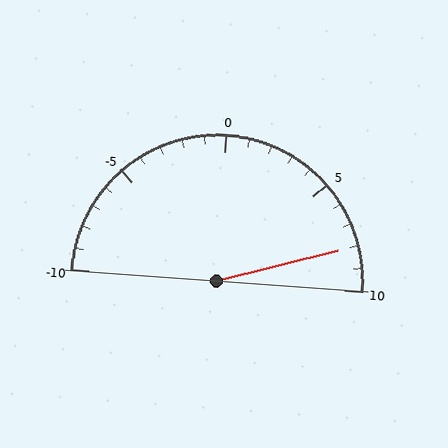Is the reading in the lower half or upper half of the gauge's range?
The reading is in the upper half of the range (-10 to 10).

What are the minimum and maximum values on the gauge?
The gauge ranges from -10 to 10.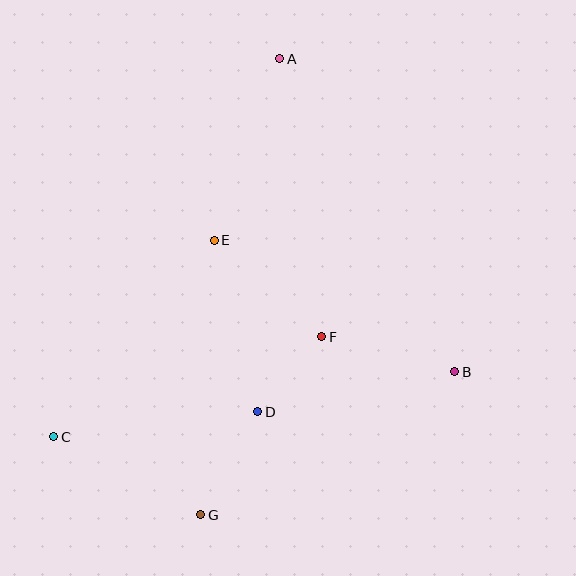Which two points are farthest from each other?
Points A and G are farthest from each other.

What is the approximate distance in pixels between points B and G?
The distance between B and G is approximately 292 pixels.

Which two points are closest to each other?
Points D and F are closest to each other.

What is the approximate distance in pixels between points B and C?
The distance between B and C is approximately 406 pixels.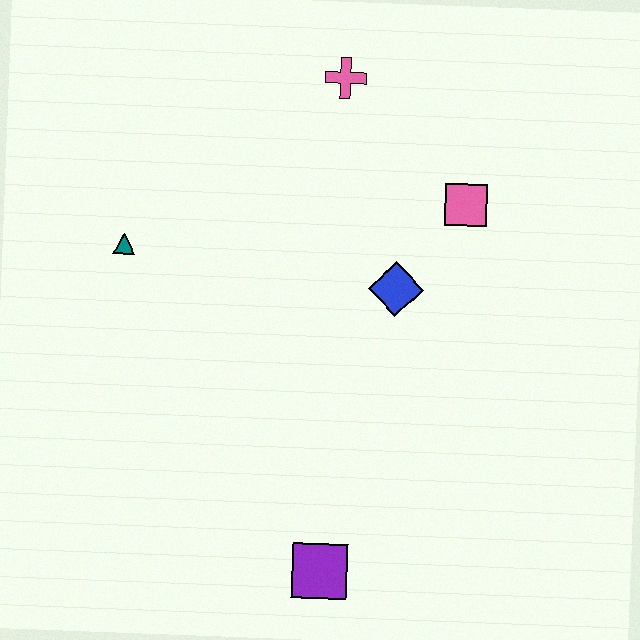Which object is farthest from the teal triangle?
The purple square is farthest from the teal triangle.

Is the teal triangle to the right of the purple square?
No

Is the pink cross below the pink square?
No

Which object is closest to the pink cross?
The pink square is closest to the pink cross.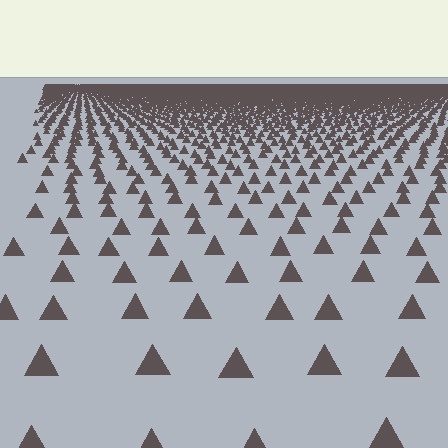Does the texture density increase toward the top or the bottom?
Density increases toward the top.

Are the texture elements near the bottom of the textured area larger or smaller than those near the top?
Larger. Near the bottom, elements are closer to the viewer and appear at a bigger on-screen size.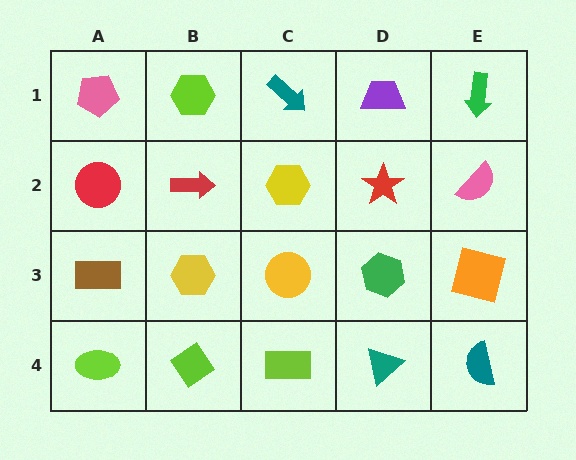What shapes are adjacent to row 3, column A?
A red circle (row 2, column A), a lime ellipse (row 4, column A), a yellow hexagon (row 3, column B).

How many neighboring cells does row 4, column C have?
3.